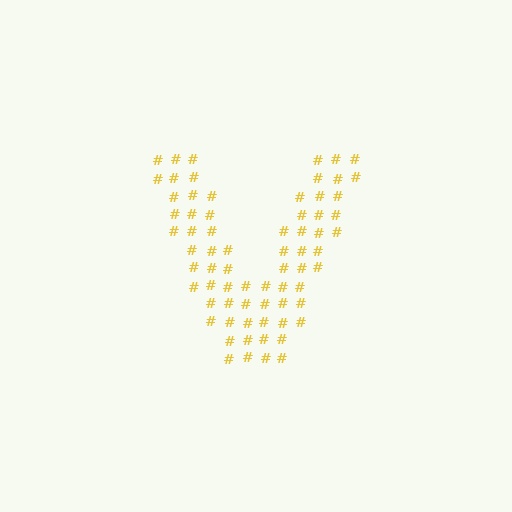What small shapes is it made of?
It is made of small hash symbols.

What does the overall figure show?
The overall figure shows the letter V.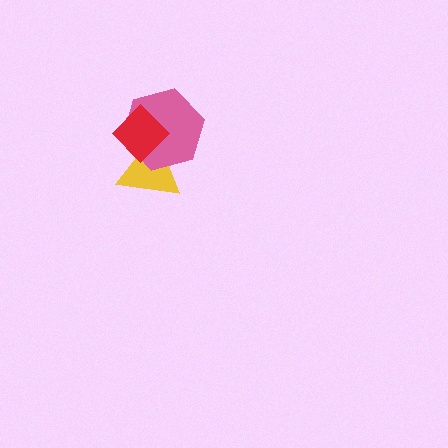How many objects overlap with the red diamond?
2 objects overlap with the red diamond.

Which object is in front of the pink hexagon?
The red diamond is in front of the pink hexagon.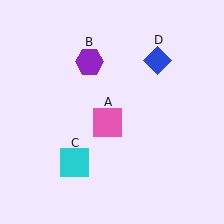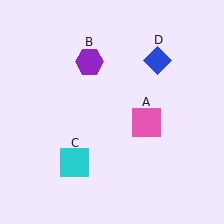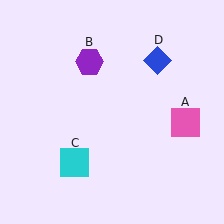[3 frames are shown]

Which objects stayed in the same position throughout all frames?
Purple hexagon (object B) and cyan square (object C) and blue diamond (object D) remained stationary.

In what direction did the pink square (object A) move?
The pink square (object A) moved right.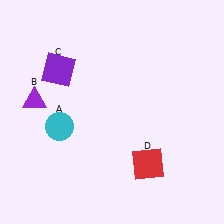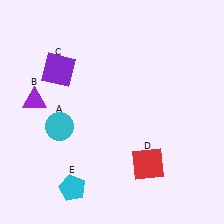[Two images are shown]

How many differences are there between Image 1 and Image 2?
There is 1 difference between the two images.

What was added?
A cyan pentagon (E) was added in Image 2.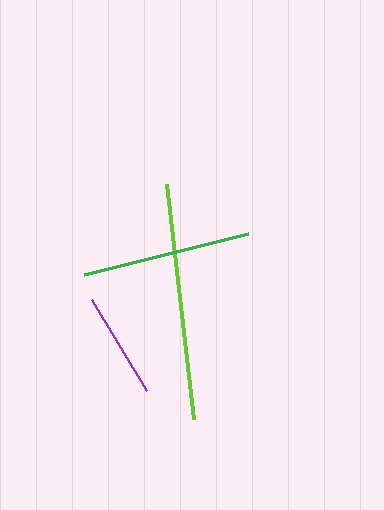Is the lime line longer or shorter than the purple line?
The lime line is longer than the purple line.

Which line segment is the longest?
The lime line is the longest at approximately 236 pixels.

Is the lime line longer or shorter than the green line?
The lime line is longer than the green line.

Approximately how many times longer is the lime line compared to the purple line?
The lime line is approximately 2.2 times the length of the purple line.